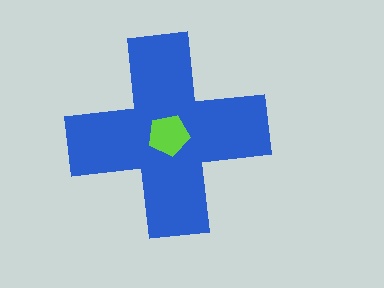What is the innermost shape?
The lime pentagon.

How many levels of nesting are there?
2.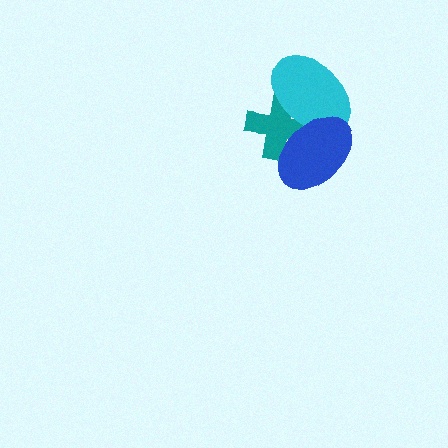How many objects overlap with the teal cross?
2 objects overlap with the teal cross.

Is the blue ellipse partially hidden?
No, no other shape covers it.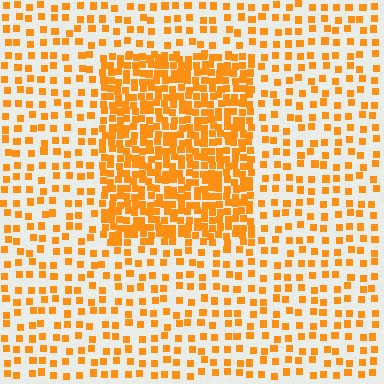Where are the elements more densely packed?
The elements are more densely packed inside the rectangle boundary.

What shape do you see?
I see a rectangle.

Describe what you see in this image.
The image contains small orange elements arranged at two different densities. A rectangle-shaped region is visible where the elements are more densely packed than the surrounding area.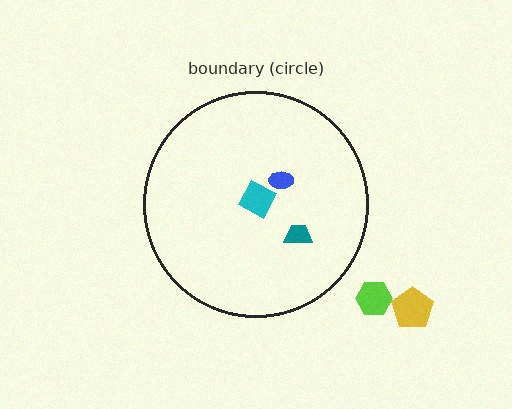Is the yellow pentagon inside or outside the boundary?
Outside.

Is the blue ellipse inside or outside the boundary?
Inside.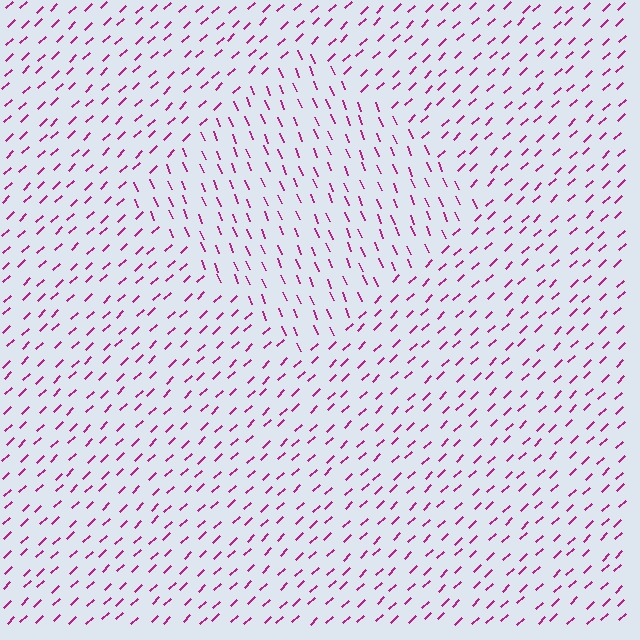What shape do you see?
I see a diamond.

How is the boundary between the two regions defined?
The boundary is defined purely by a change in line orientation (approximately 69 degrees difference). All lines are the same color and thickness.